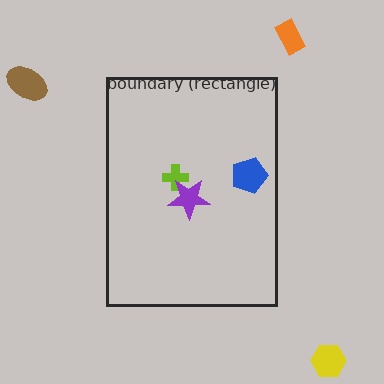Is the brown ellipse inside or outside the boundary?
Outside.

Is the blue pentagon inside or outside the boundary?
Inside.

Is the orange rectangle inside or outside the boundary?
Outside.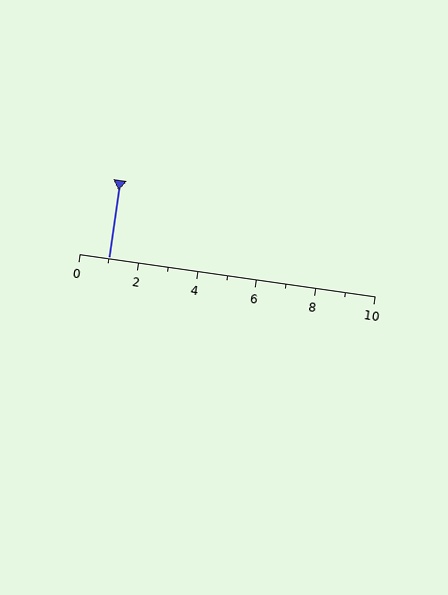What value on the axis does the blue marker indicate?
The marker indicates approximately 1.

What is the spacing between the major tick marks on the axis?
The major ticks are spaced 2 apart.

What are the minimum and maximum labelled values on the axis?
The axis runs from 0 to 10.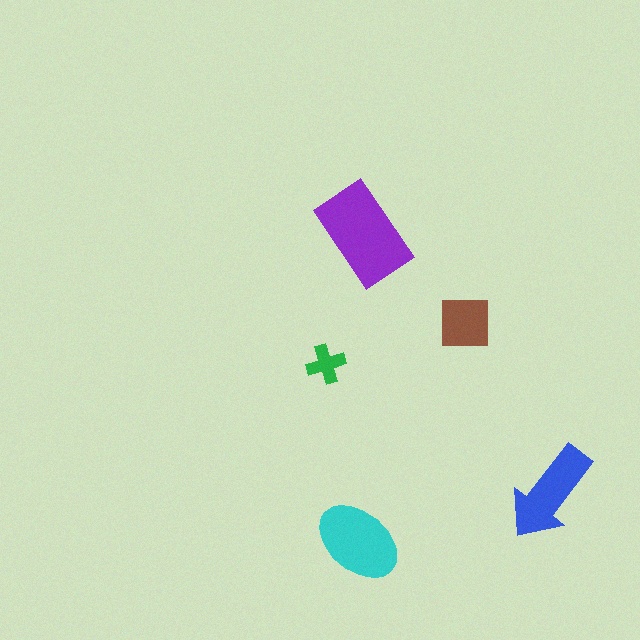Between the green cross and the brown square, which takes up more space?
The brown square.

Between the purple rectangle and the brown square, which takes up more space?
The purple rectangle.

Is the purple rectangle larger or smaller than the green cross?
Larger.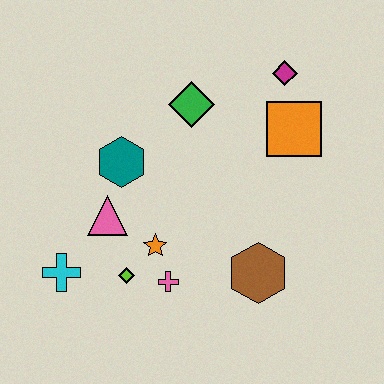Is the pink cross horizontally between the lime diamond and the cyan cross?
No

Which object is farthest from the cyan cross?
The magenta diamond is farthest from the cyan cross.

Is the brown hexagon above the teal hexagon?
No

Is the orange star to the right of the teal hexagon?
Yes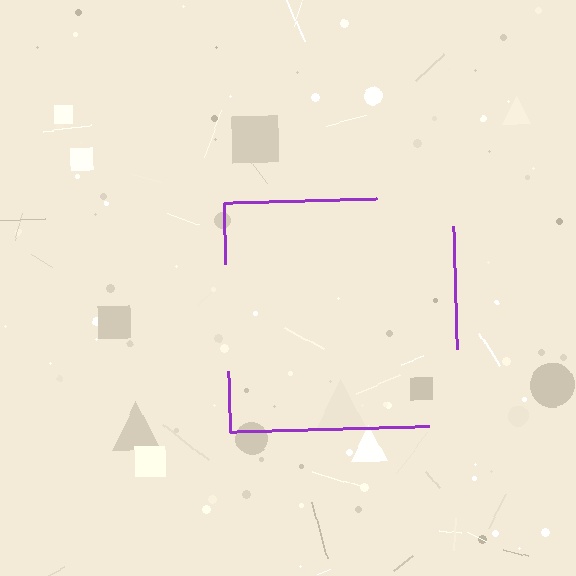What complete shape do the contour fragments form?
The contour fragments form a square.